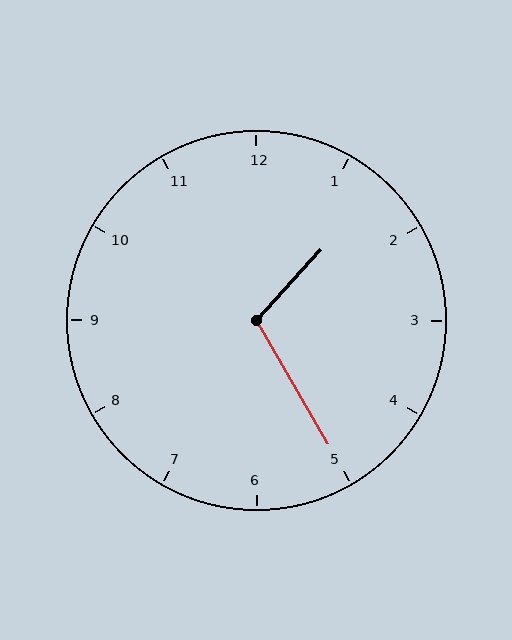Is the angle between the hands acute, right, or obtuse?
It is obtuse.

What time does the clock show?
1:25.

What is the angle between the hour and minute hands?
Approximately 108 degrees.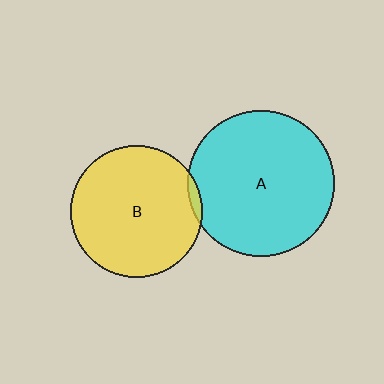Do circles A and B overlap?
Yes.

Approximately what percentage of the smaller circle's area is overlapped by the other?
Approximately 5%.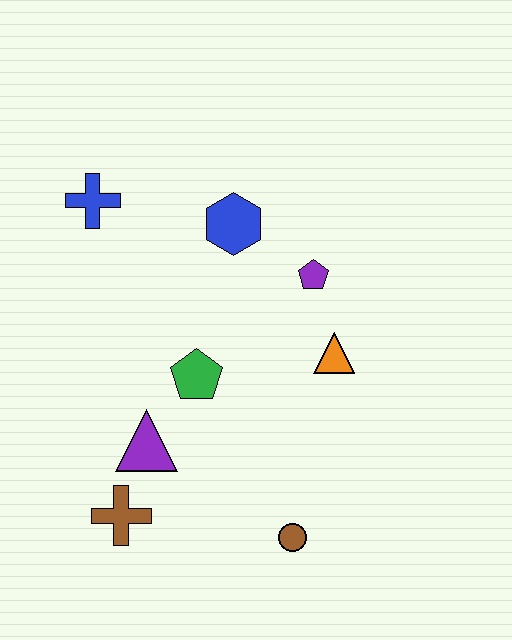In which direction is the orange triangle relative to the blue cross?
The orange triangle is to the right of the blue cross.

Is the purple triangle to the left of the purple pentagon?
Yes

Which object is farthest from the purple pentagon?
The brown cross is farthest from the purple pentagon.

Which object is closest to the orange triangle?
The purple pentagon is closest to the orange triangle.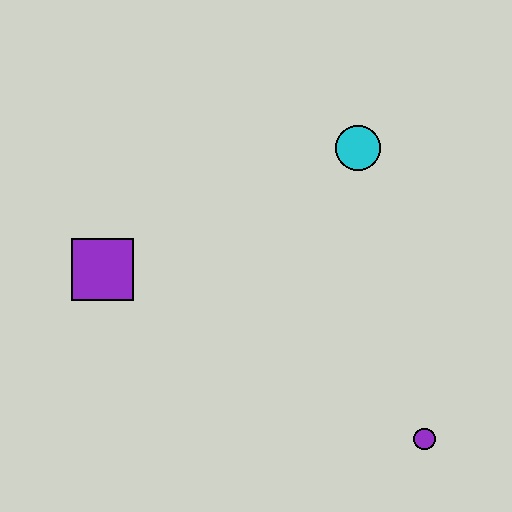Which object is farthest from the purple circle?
The purple square is farthest from the purple circle.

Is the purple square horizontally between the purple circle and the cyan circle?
No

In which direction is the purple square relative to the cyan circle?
The purple square is to the left of the cyan circle.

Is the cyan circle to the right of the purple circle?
No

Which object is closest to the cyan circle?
The purple square is closest to the cyan circle.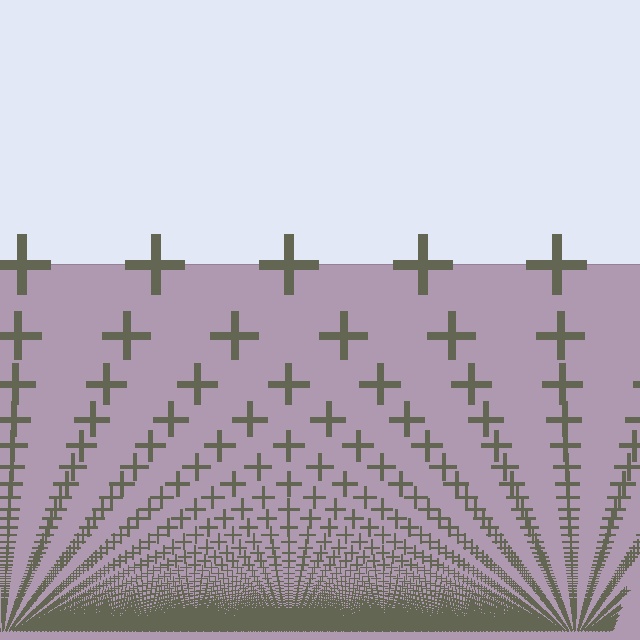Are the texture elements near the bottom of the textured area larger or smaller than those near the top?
Smaller. The gradient is inverted — elements near the bottom are smaller and denser.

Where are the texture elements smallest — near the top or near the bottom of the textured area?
Near the bottom.